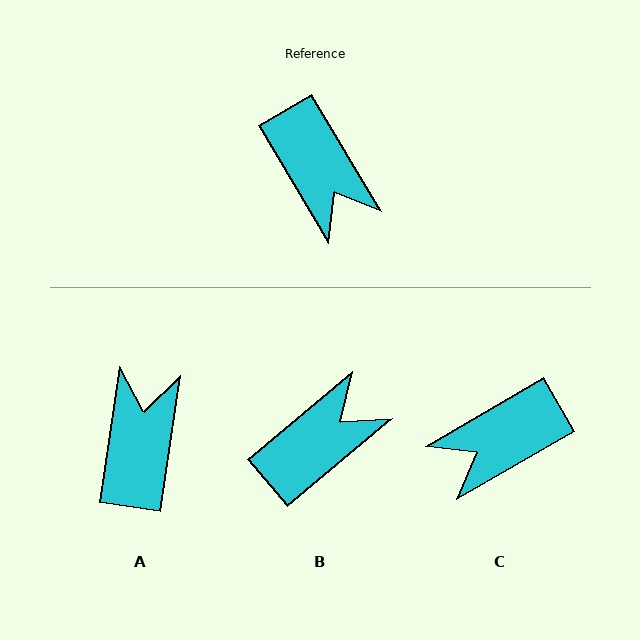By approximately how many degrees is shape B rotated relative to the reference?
Approximately 99 degrees counter-clockwise.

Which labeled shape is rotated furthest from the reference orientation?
A, about 141 degrees away.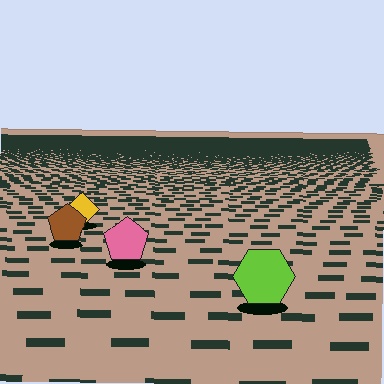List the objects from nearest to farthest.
From nearest to farthest: the lime hexagon, the pink pentagon, the brown pentagon, the yellow diamond.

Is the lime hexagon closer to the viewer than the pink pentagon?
Yes. The lime hexagon is closer — you can tell from the texture gradient: the ground texture is coarser near it.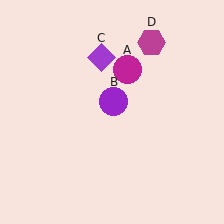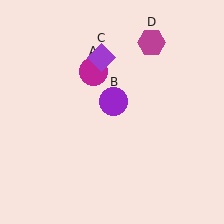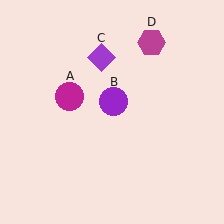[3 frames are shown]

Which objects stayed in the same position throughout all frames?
Purple circle (object B) and purple diamond (object C) and magenta hexagon (object D) remained stationary.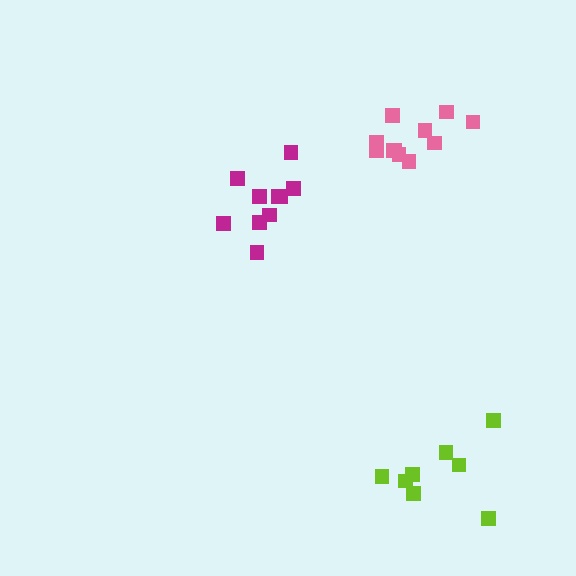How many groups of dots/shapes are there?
There are 3 groups.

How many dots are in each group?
Group 1: 10 dots, Group 2: 8 dots, Group 3: 11 dots (29 total).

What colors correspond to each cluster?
The clusters are colored: magenta, lime, pink.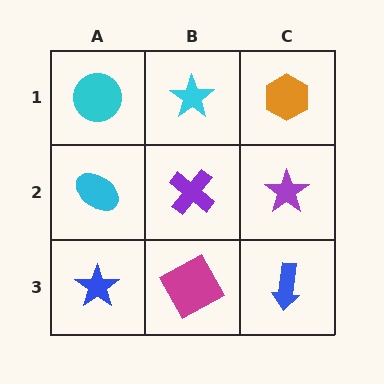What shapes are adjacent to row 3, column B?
A purple cross (row 2, column B), a blue star (row 3, column A), a blue arrow (row 3, column C).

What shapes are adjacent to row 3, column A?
A cyan ellipse (row 2, column A), a magenta square (row 3, column B).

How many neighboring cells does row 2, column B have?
4.